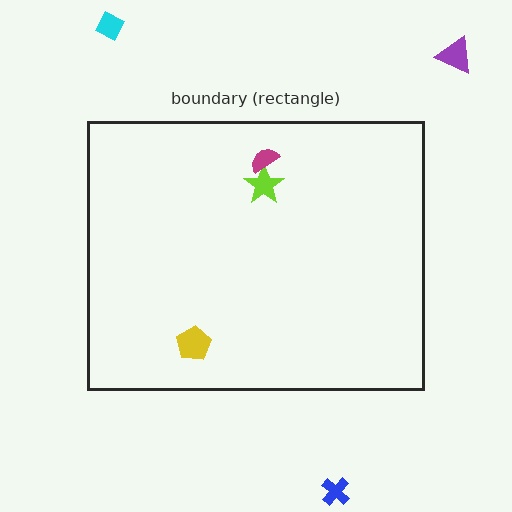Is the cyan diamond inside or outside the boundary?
Outside.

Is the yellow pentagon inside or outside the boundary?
Inside.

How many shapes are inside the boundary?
3 inside, 3 outside.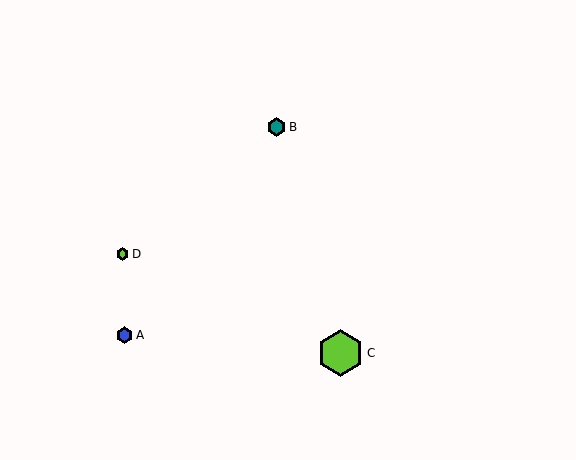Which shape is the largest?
The lime hexagon (labeled C) is the largest.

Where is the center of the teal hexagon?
The center of the teal hexagon is at (277, 127).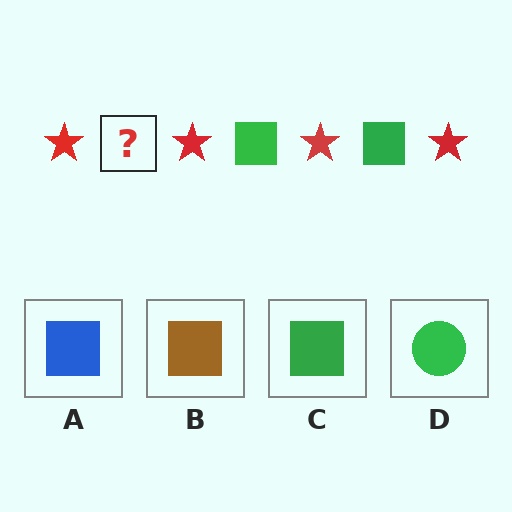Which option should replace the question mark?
Option C.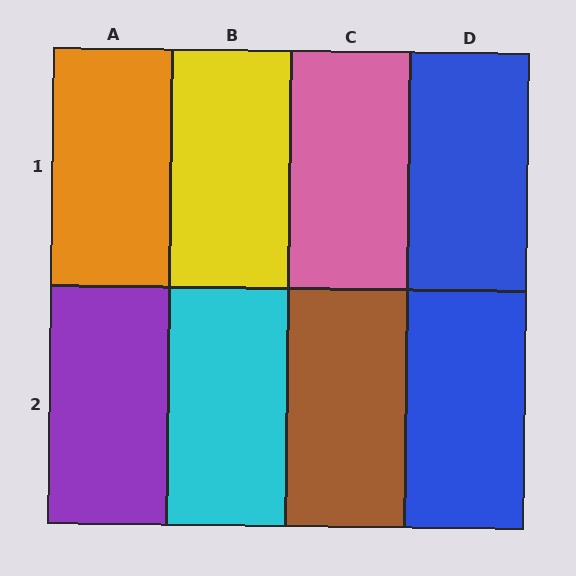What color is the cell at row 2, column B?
Cyan.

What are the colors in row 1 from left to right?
Orange, yellow, pink, blue.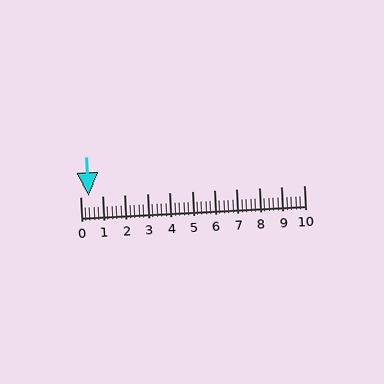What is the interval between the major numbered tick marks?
The major tick marks are spaced 1 units apart.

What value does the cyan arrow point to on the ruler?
The cyan arrow points to approximately 0.4.